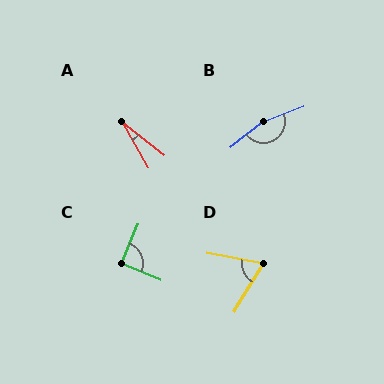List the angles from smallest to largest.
A (22°), D (69°), C (90°), B (163°).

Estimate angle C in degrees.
Approximately 90 degrees.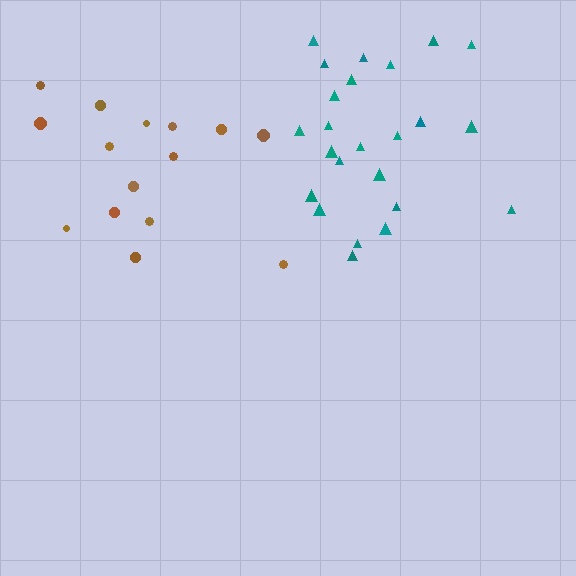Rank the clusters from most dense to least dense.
teal, brown.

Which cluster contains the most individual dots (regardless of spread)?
Teal (24).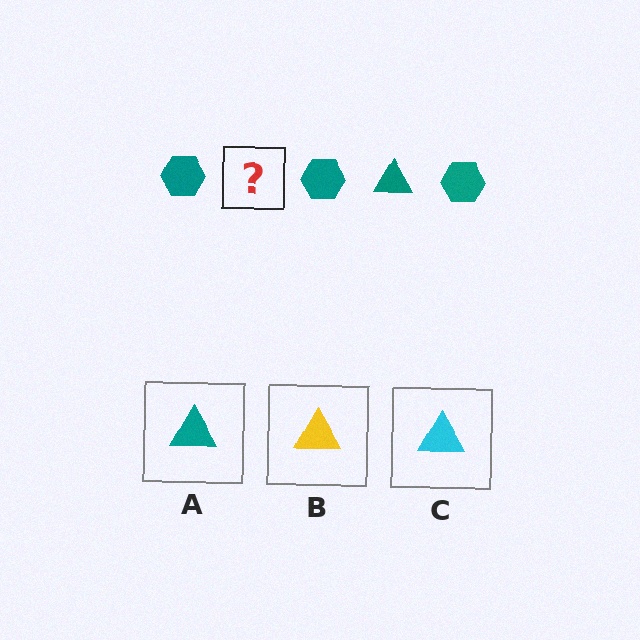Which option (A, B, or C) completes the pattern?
A.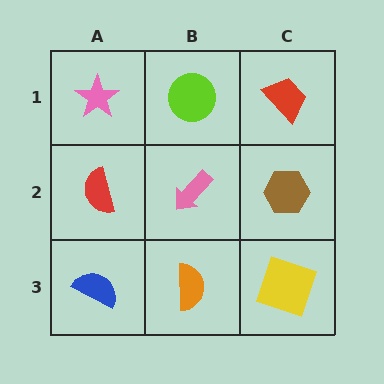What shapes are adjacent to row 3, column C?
A brown hexagon (row 2, column C), an orange semicircle (row 3, column B).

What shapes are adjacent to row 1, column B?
A pink arrow (row 2, column B), a pink star (row 1, column A), a red trapezoid (row 1, column C).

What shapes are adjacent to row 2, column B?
A lime circle (row 1, column B), an orange semicircle (row 3, column B), a red semicircle (row 2, column A), a brown hexagon (row 2, column C).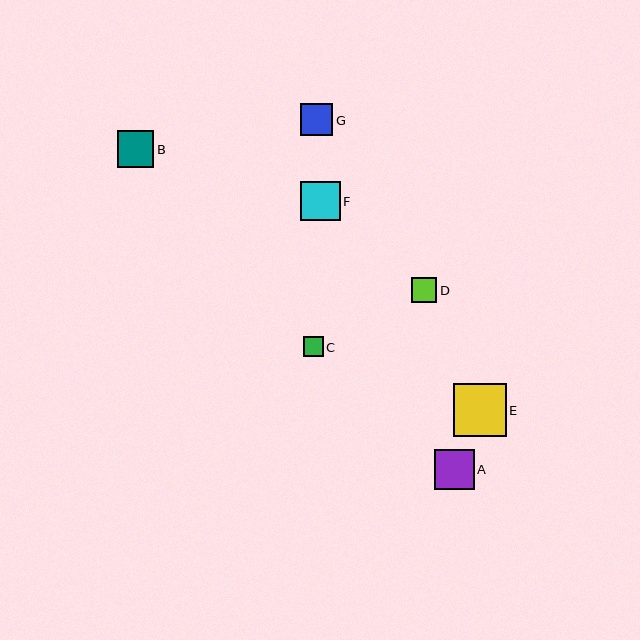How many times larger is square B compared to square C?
Square B is approximately 1.8 times the size of square C.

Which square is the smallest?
Square C is the smallest with a size of approximately 20 pixels.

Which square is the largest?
Square E is the largest with a size of approximately 53 pixels.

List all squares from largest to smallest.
From largest to smallest: E, A, F, B, G, D, C.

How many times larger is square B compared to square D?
Square B is approximately 1.5 times the size of square D.